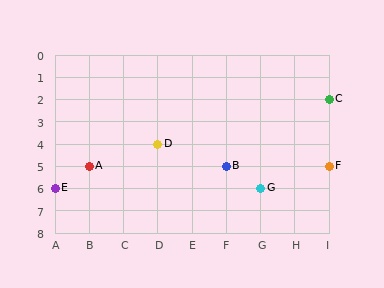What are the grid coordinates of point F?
Point F is at grid coordinates (I, 5).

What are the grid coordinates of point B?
Point B is at grid coordinates (F, 5).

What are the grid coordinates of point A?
Point A is at grid coordinates (B, 5).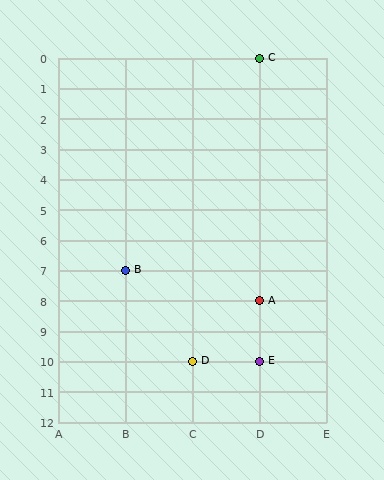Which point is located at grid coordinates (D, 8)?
Point A is at (D, 8).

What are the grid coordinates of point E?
Point E is at grid coordinates (D, 10).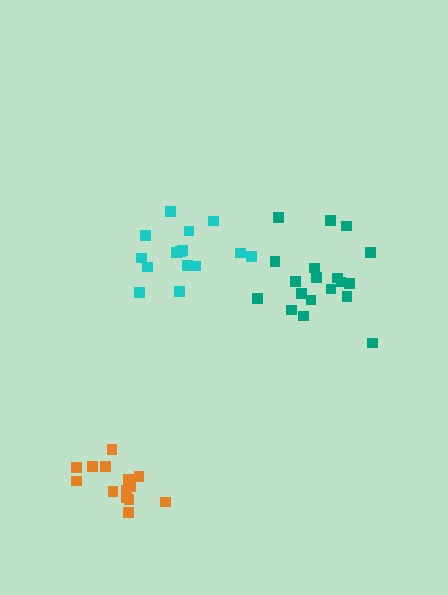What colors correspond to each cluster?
The clusters are colored: cyan, teal, orange.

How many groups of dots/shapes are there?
There are 3 groups.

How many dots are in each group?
Group 1: 15 dots, Group 2: 19 dots, Group 3: 14 dots (48 total).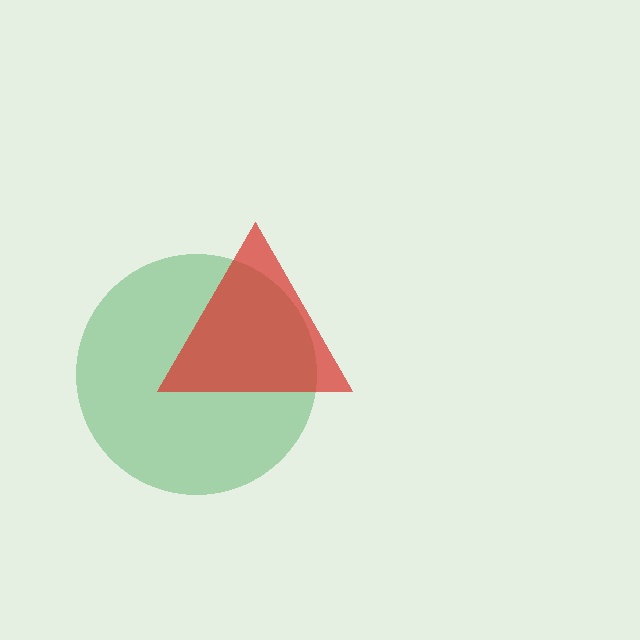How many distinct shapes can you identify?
There are 2 distinct shapes: a green circle, a red triangle.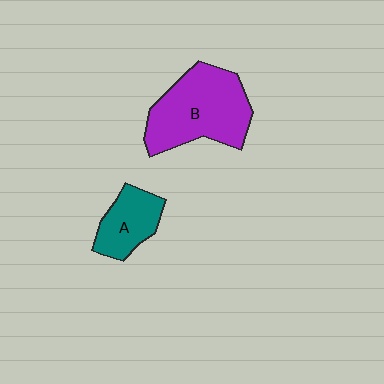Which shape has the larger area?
Shape B (purple).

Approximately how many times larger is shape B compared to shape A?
Approximately 2.0 times.